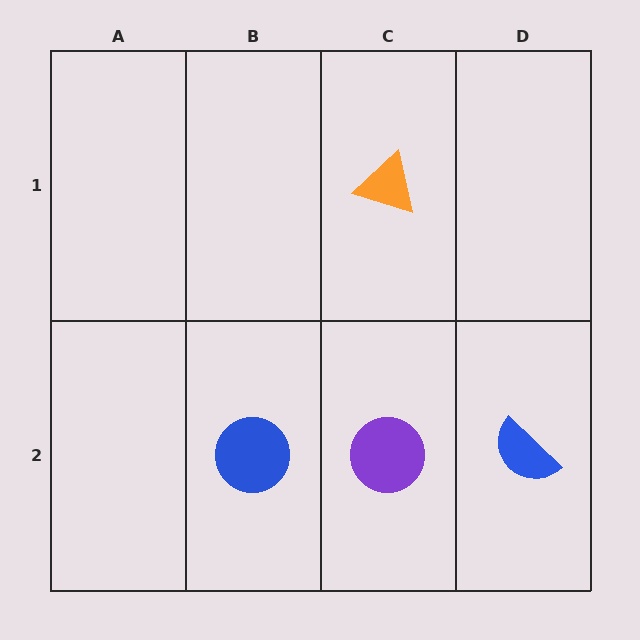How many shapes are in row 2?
3 shapes.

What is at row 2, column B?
A blue circle.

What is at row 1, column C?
An orange triangle.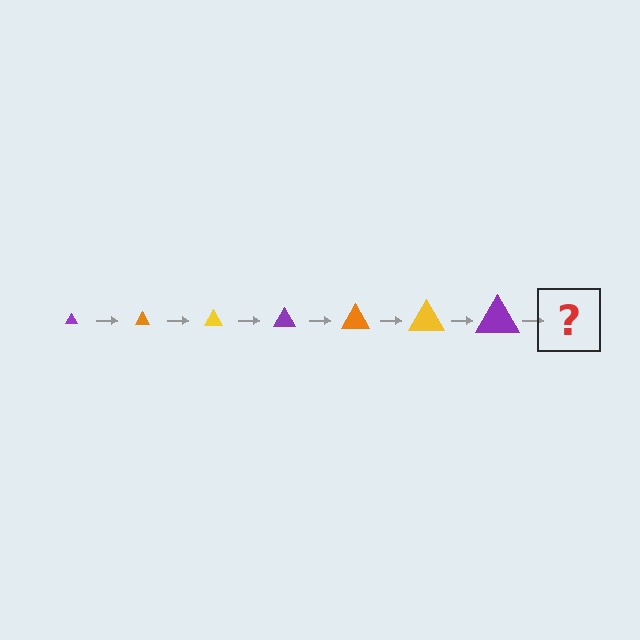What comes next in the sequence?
The next element should be an orange triangle, larger than the previous one.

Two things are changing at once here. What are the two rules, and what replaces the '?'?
The two rules are that the triangle grows larger each step and the color cycles through purple, orange, and yellow. The '?' should be an orange triangle, larger than the previous one.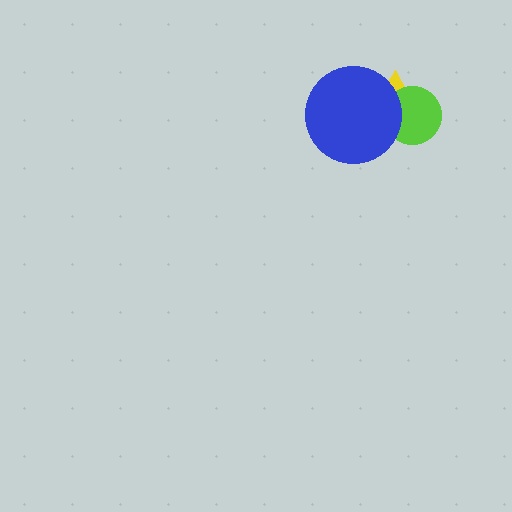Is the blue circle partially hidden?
No, no other shape covers it.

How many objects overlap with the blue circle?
2 objects overlap with the blue circle.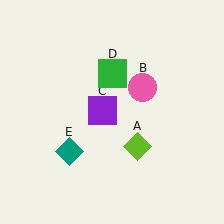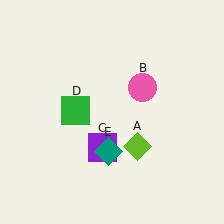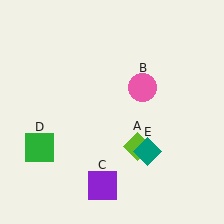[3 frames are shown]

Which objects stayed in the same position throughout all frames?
Lime diamond (object A) and pink circle (object B) remained stationary.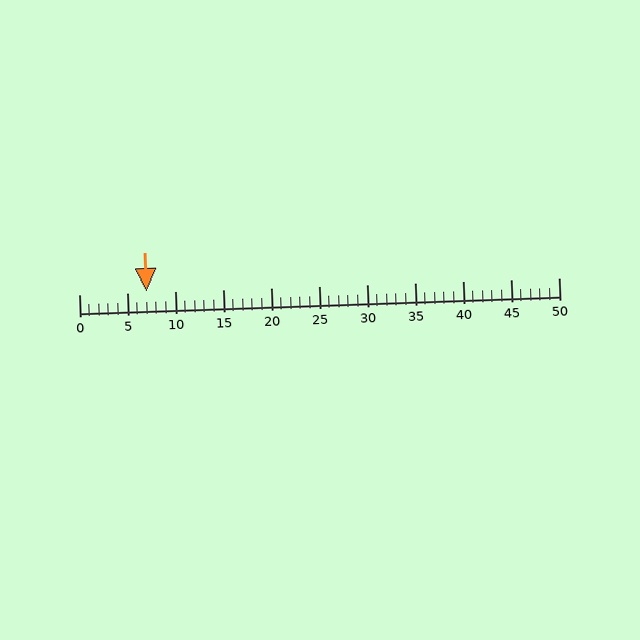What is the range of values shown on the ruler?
The ruler shows values from 0 to 50.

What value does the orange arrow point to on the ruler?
The orange arrow points to approximately 7.